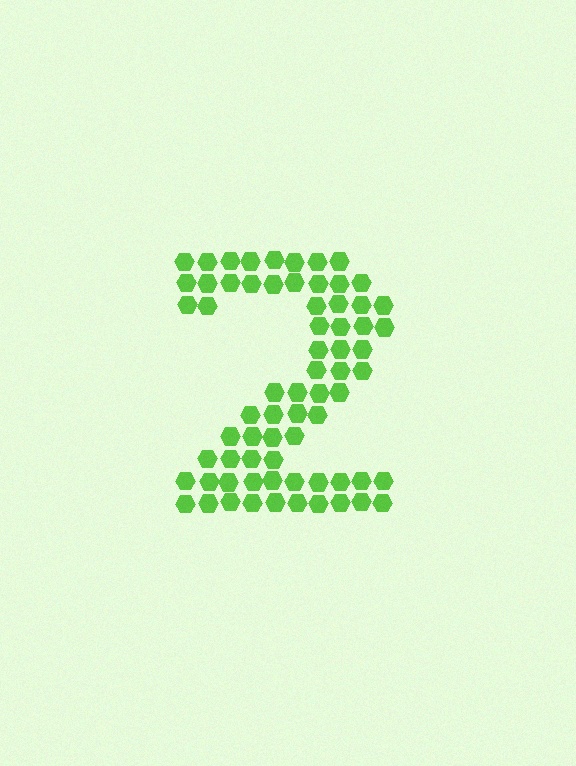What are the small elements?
The small elements are hexagons.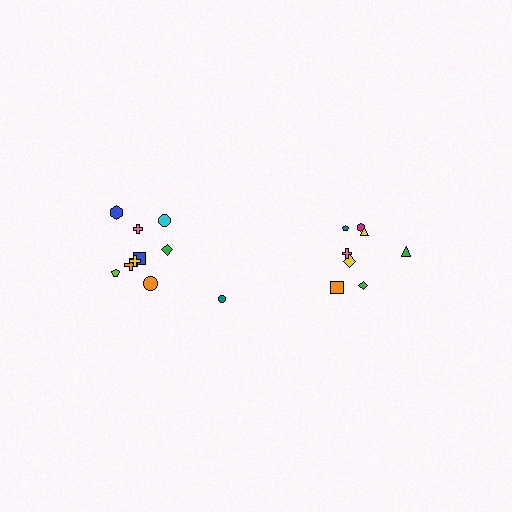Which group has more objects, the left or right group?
The left group.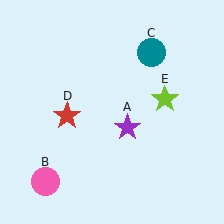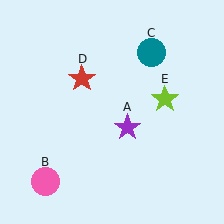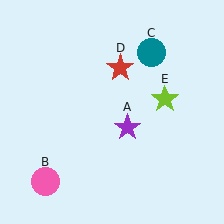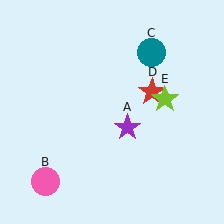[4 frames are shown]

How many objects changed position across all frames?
1 object changed position: red star (object D).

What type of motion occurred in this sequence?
The red star (object D) rotated clockwise around the center of the scene.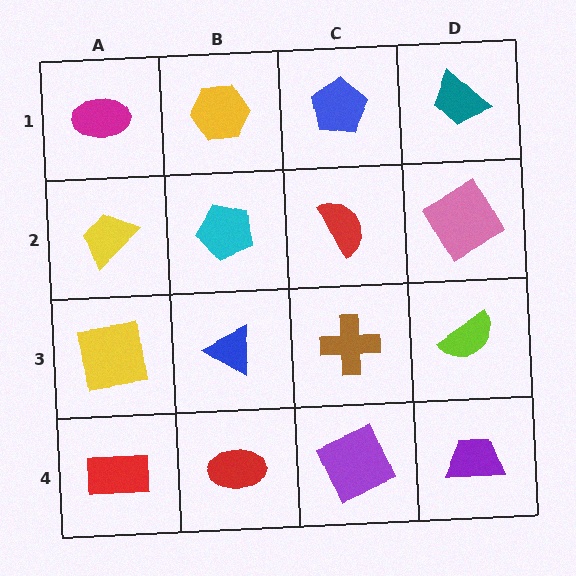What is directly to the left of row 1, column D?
A blue pentagon.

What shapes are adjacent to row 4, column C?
A brown cross (row 3, column C), a red ellipse (row 4, column B), a purple trapezoid (row 4, column D).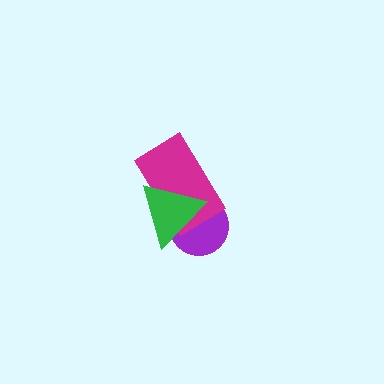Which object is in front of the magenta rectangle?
The green triangle is in front of the magenta rectangle.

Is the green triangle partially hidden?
No, no other shape covers it.